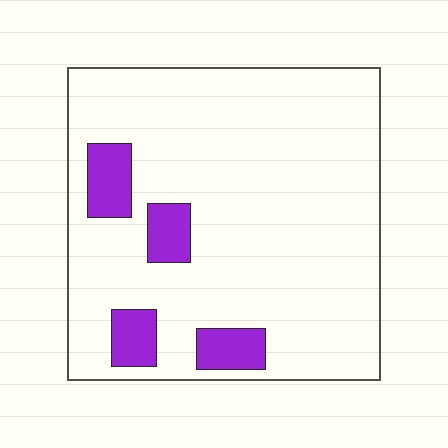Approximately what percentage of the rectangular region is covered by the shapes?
Approximately 10%.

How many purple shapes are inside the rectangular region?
4.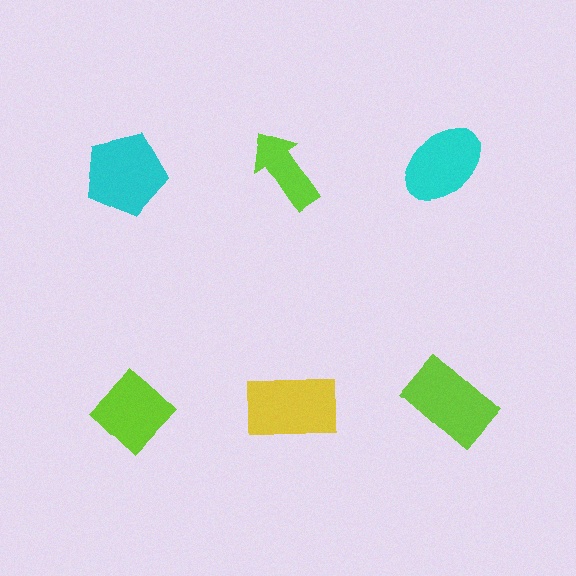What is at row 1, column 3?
A cyan ellipse.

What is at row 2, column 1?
A lime diamond.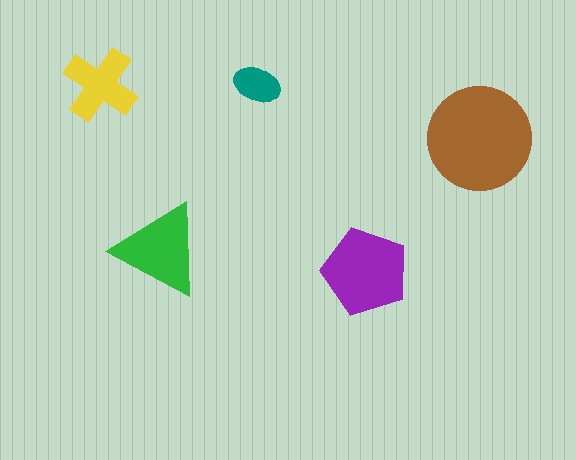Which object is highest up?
The teal ellipse is topmost.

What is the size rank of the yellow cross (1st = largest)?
4th.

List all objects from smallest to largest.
The teal ellipse, the yellow cross, the green triangle, the purple pentagon, the brown circle.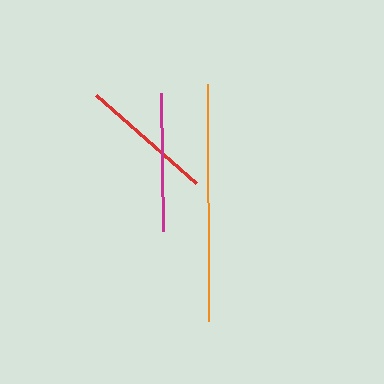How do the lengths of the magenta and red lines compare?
The magenta and red lines are approximately the same length.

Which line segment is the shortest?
The red line is the shortest at approximately 133 pixels.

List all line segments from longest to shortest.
From longest to shortest: orange, magenta, red.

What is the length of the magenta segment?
The magenta segment is approximately 138 pixels long.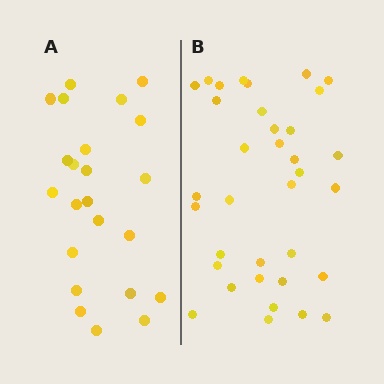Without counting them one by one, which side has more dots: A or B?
Region B (the right region) has more dots.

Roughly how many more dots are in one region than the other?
Region B has roughly 12 or so more dots than region A.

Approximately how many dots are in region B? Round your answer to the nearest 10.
About 40 dots. (The exact count is 35, which rounds to 40.)